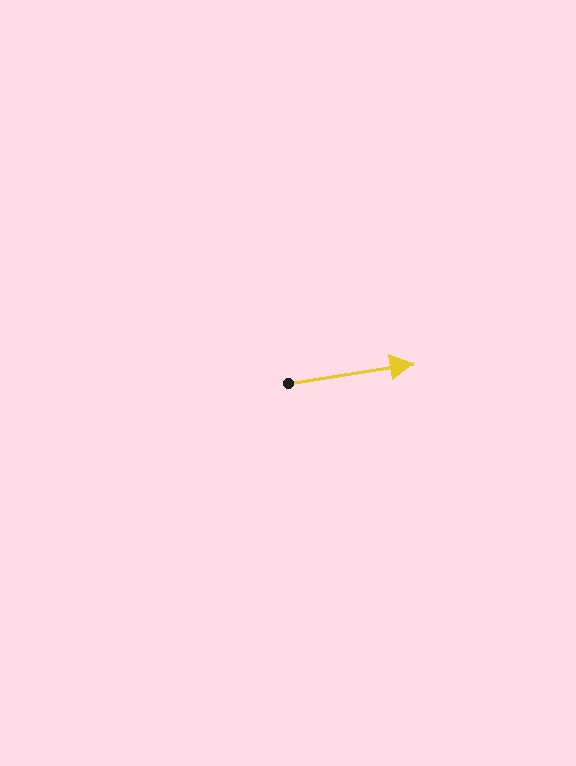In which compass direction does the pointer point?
East.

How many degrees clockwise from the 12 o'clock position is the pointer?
Approximately 81 degrees.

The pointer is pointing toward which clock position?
Roughly 3 o'clock.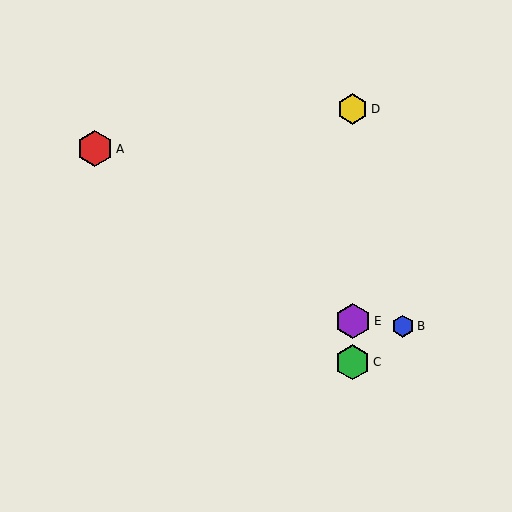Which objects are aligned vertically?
Objects C, D, E are aligned vertically.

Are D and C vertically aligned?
Yes, both are at x≈353.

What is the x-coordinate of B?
Object B is at x≈403.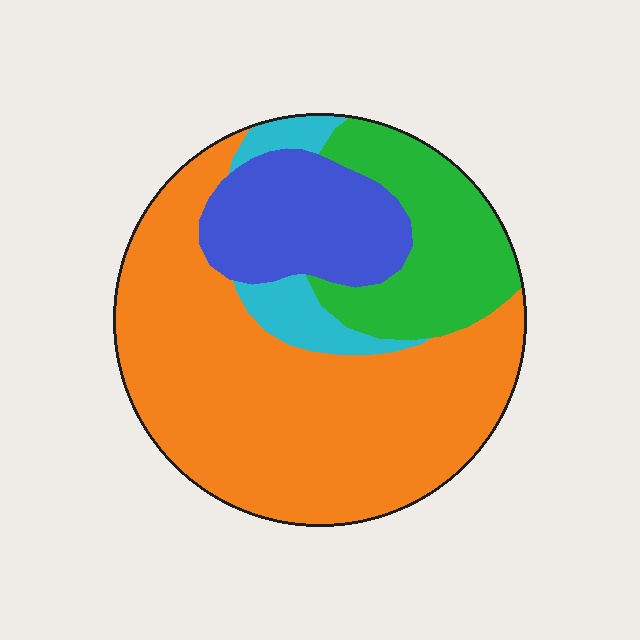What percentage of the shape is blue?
Blue covers around 15% of the shape.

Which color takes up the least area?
Cyan, at roughly 5%.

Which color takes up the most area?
Orange, at roughly 55%.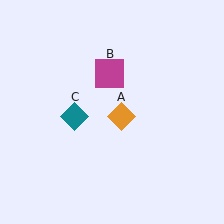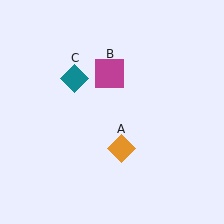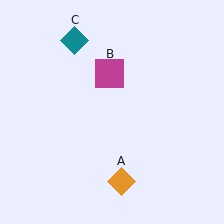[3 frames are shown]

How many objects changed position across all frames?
2 objects changed position: orange diamond (object A), teal diamond (object C).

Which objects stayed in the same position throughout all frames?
Magenta square (object B) remained stationary.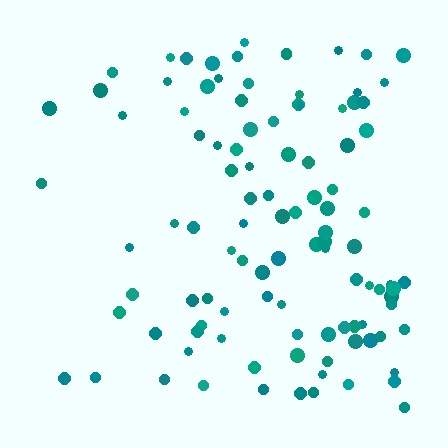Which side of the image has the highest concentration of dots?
The right.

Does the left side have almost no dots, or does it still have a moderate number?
Still a moderate number, just noticeably fewer than the right.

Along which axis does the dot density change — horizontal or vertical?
Horizontal.